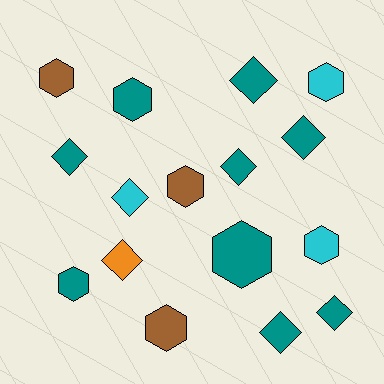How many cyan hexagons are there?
There are 2 cyan hexagons.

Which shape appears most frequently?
Hexagon, with 8 objects.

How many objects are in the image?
There are 16 objects.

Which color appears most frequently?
Teal, with 9 objects.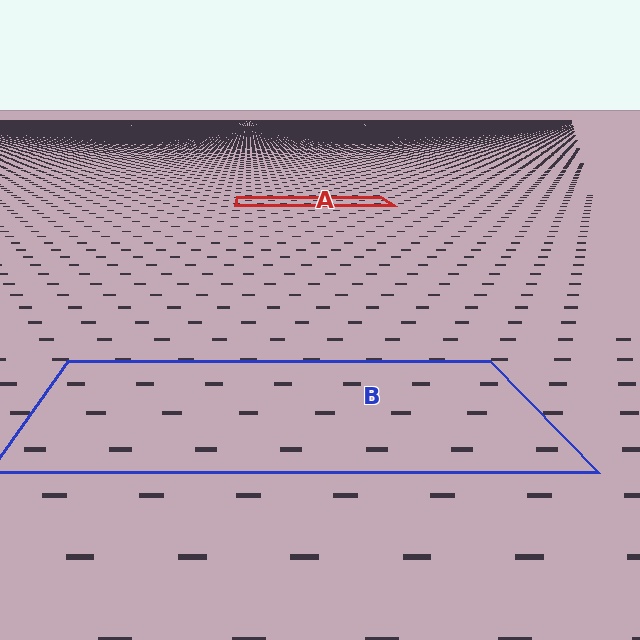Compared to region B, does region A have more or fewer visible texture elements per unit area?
Region A has more texture elements per unit area — they are packed more densely because it is farther away.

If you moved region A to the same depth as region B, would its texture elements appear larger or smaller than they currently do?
They would appear larger. At a closer depth, the same texture elements are projected at a bigger on-screen size.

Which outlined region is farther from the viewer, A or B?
Region A is farther from the viewer — the texture elements inside it appear smaller and more densely packed.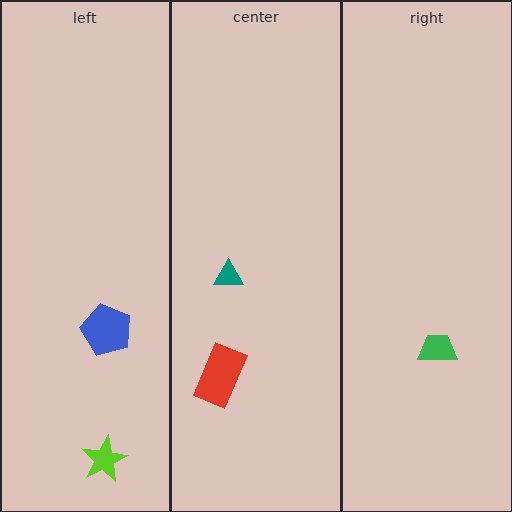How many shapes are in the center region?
2.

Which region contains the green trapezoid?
The right region.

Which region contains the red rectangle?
The center region.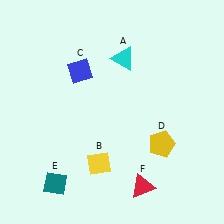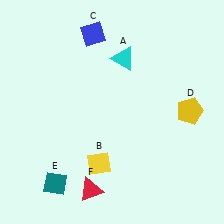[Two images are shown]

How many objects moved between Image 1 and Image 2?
3 objects moved between the two images.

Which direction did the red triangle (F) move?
The red triangle (F) moved left.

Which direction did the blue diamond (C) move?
The blue diamond (C) moved up.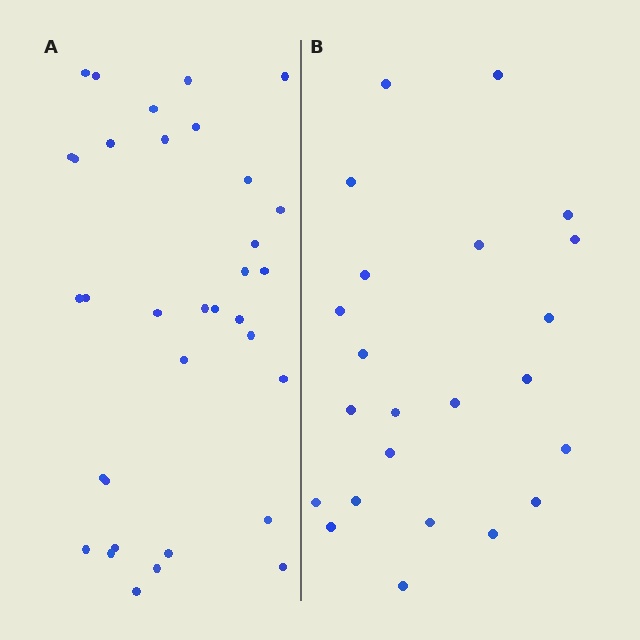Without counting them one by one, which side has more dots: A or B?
Region A (the left region) has more dots.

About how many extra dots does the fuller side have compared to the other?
Region A has roughly 12 or so more dots than region B.